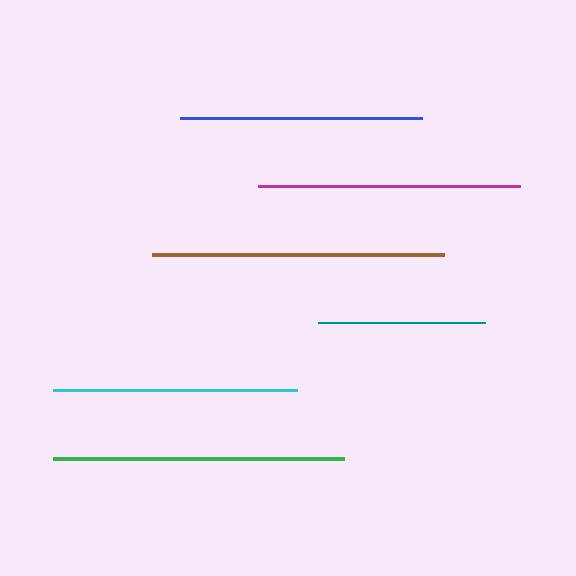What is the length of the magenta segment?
The magenta segment is approximately 262 pixels long.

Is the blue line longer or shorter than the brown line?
The brown line is longer than the blue line.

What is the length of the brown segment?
The brown segment is approximately 292 pixels long.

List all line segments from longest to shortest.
From longest to shortest: brown, green, magenta, cyan, blue, teal.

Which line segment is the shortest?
The teal line is the shortest at approximately 168 pixels.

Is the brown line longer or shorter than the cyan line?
The brown line is longer than the cyan line.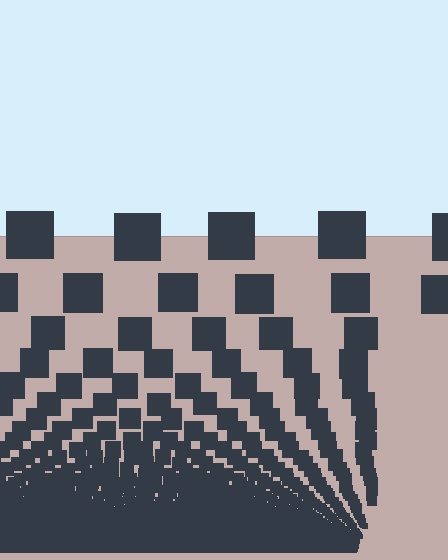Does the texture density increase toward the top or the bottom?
Density increases toward the bottom.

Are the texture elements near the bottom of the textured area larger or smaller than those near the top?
Smaller. The gradient is inverted — elements near the bottom are smaller and denser.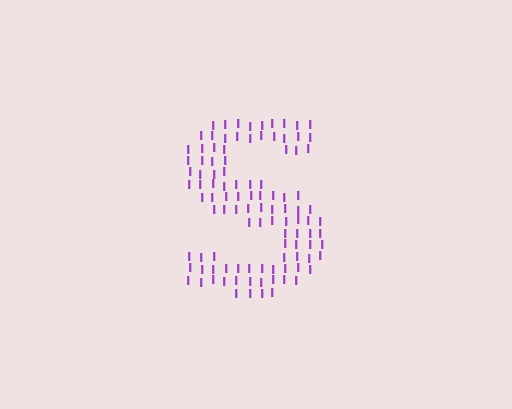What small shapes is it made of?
It is made of small letter I's.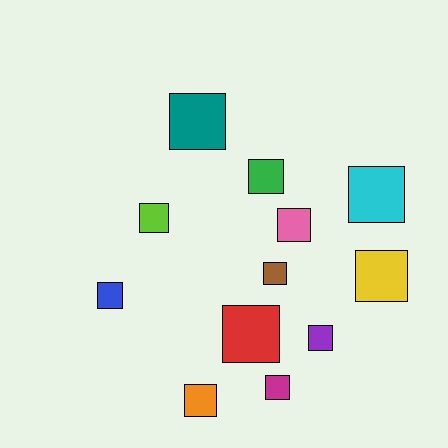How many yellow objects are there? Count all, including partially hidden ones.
There is 1 yellow object.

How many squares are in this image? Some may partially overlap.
There are 12 squares.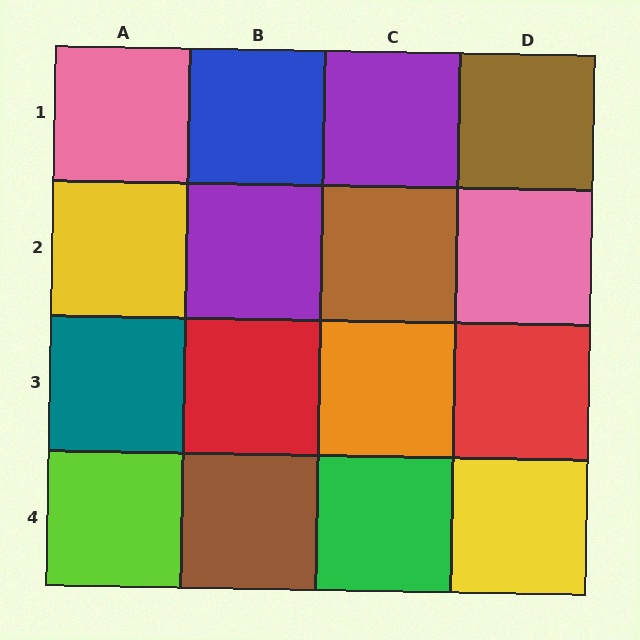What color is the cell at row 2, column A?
Yellow.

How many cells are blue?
1 cell is blue.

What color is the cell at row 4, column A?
Lime.